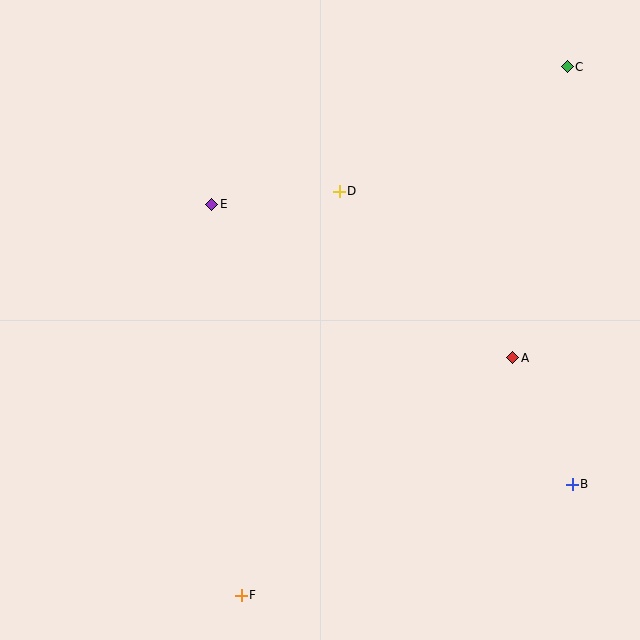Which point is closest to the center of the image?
Point D at (339, 191) is closest to the center.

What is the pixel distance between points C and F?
The distance between C and F is 621 pixels.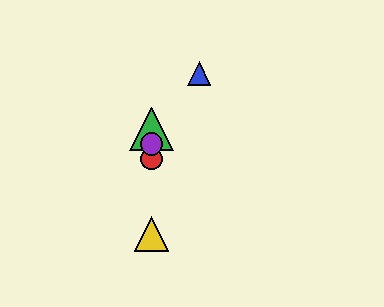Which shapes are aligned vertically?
The red circle, the green triangle, the yellow triangle, the purple circle are aligned vertically.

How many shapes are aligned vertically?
4 shapes (the red circle, the green triangle, the yellow triangle, the purple circle) are aligned vertically.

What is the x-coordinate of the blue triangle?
The blue triangle is at x≈199.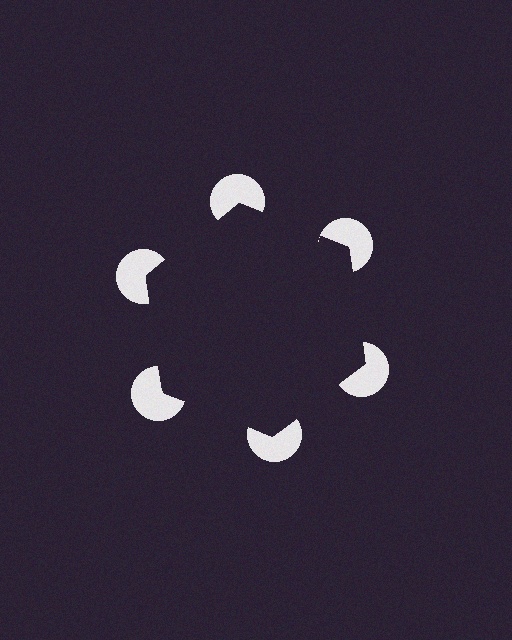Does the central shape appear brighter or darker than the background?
It typically appears slightly darker than the background, even though no actual brightness change is drawn.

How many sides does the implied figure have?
6 sides.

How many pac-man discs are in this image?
There are 6 — one at each vertex of the illusory hexagon.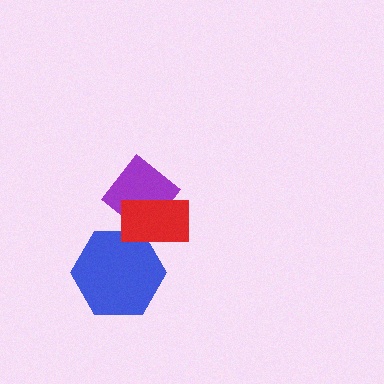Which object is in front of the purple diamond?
The red rectangle is in front of the purple diamond.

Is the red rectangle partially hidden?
No, no other shape covers it.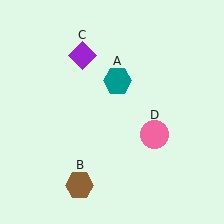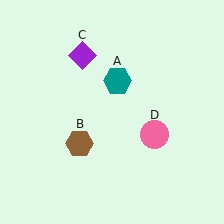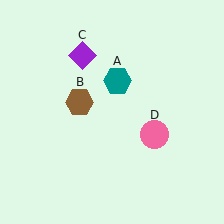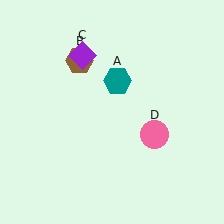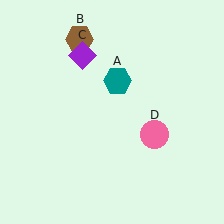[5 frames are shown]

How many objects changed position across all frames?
1 object changed position: brown hexagon (object B).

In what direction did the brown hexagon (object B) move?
The brown hexagon (object B) moved up.